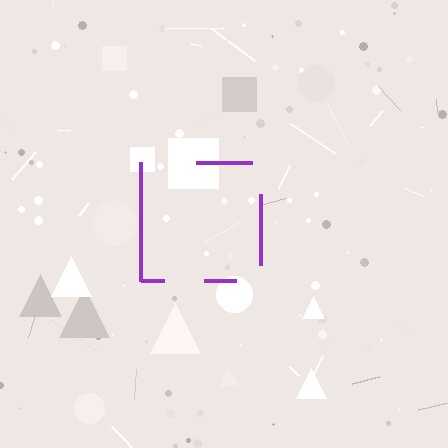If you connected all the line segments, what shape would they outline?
They would outline a square.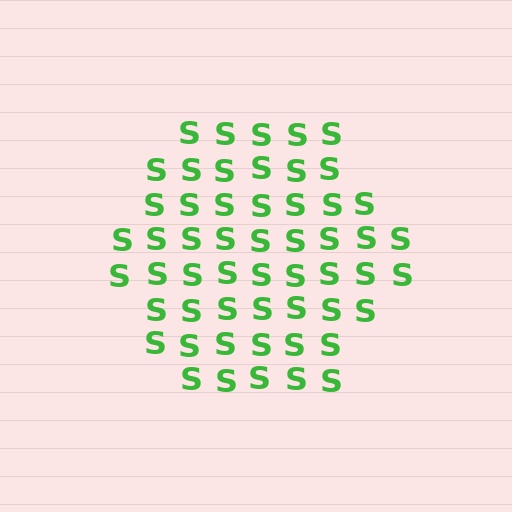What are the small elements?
The small elements are letter S's.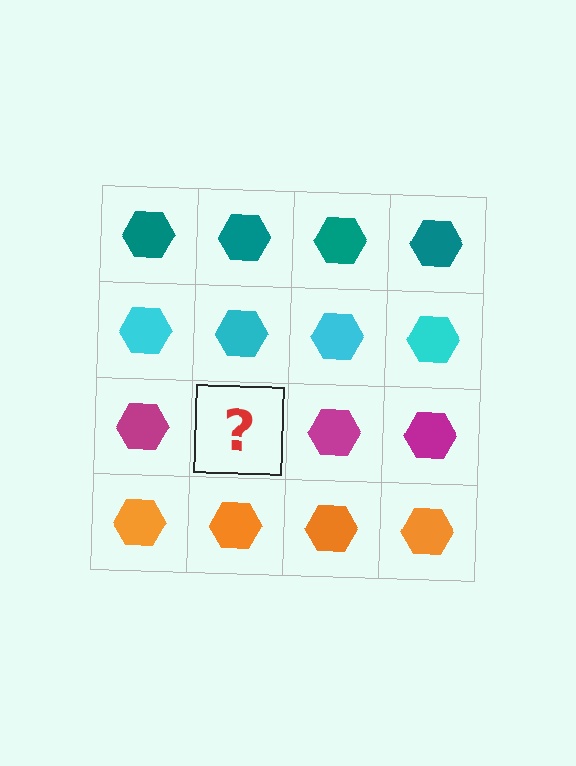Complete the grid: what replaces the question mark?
The question mark should be replaced with a magenta hexagon.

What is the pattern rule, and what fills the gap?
The rule is that each row has a consistent color. The gap should be filled with a magenta hexagon.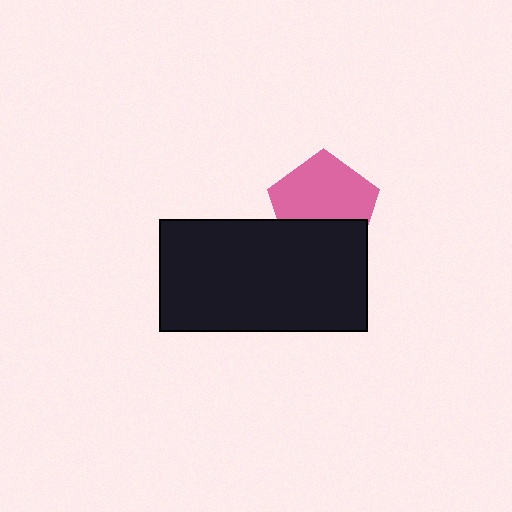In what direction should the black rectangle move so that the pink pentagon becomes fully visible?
The black rectangle should move down. That is the shortest direction to clear the overlap and leave the pink pentagon fully visible.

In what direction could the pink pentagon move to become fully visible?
The pink pentagon could move up. That would shift it out from behind the black rectangle entirely.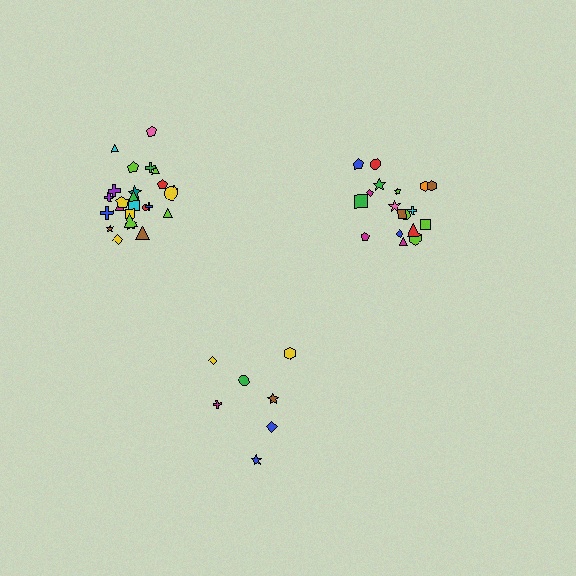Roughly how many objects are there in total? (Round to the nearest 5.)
Roughly 50 objects in total.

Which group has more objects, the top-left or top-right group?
The top-left group.